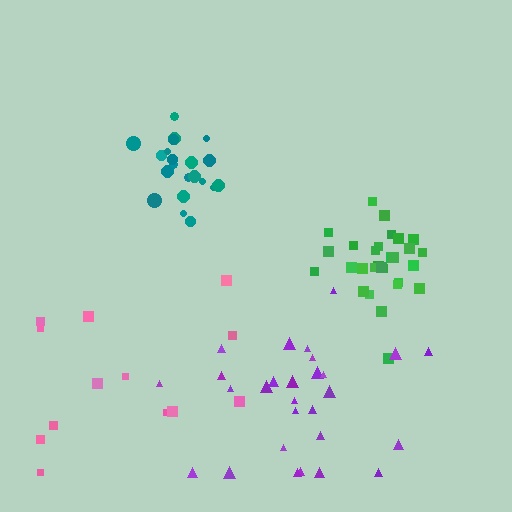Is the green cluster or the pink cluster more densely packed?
Green.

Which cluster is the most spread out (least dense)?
Pink.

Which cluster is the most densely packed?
Green.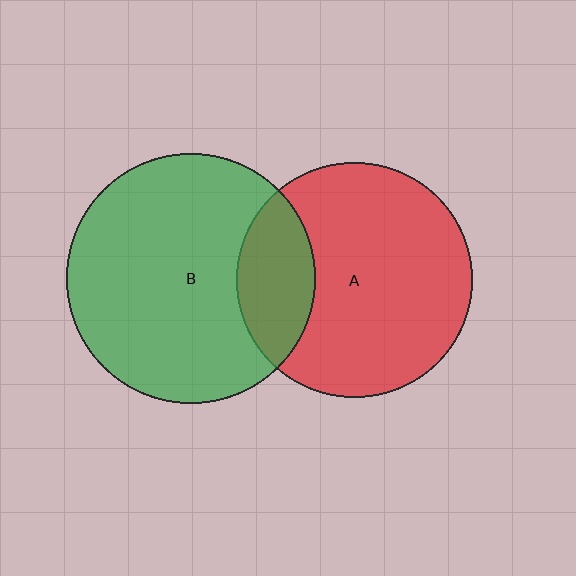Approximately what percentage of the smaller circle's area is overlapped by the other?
Approximately 20%.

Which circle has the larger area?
Circle B (green).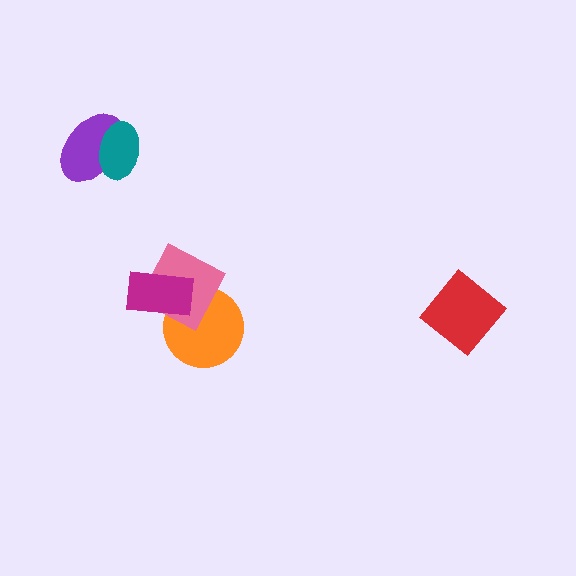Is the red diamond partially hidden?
No, no other shape covers it.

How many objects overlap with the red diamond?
0 objects overlap with the red diamond.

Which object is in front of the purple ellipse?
The teal ellipse is in front of the purple ellipse.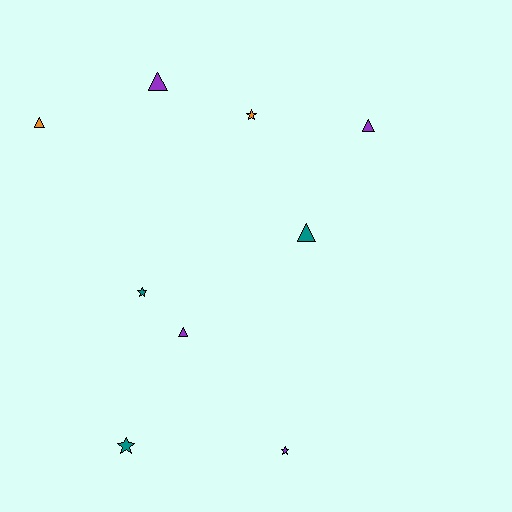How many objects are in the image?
There are 9 objects.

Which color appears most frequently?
Purple, with 4 objects.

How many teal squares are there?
There are no teal squares.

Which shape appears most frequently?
Triangle, with 5 objects.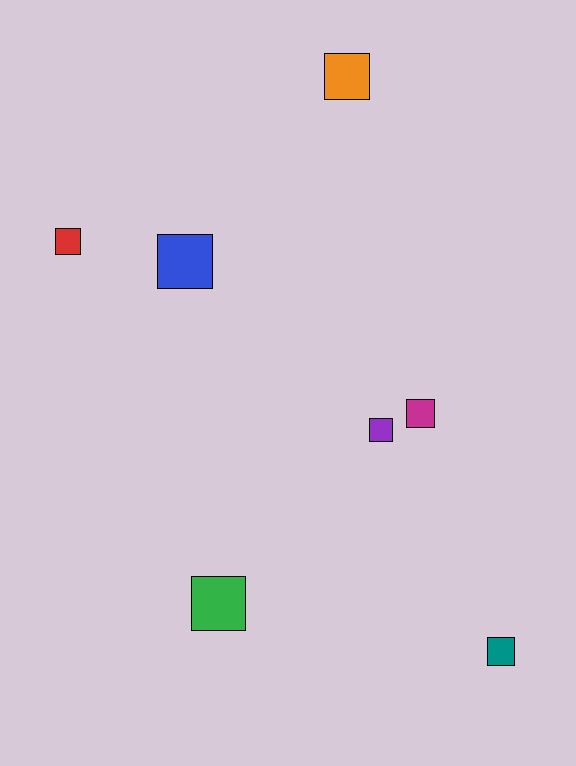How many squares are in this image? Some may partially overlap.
There are 7 squares.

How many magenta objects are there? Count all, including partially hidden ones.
There is 1 magenta object.